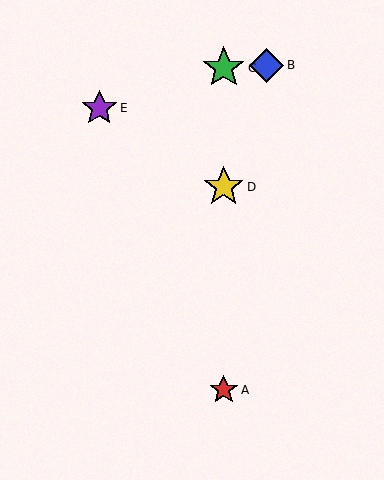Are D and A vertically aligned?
Yes, both are at x≈224.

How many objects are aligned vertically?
3 objects (A, C, D) are aligned vertically.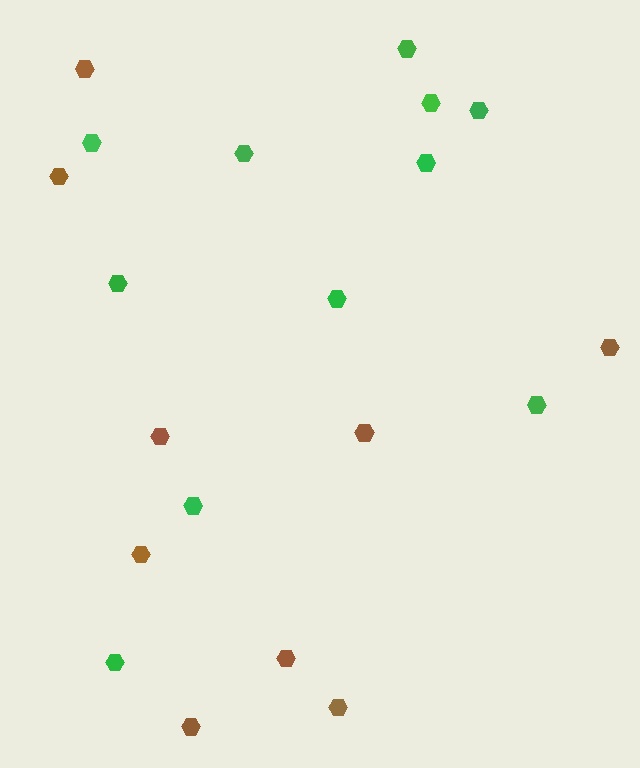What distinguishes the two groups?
There are 2 groups: one group of green hexagons (11) and one group of brown hexagons (9).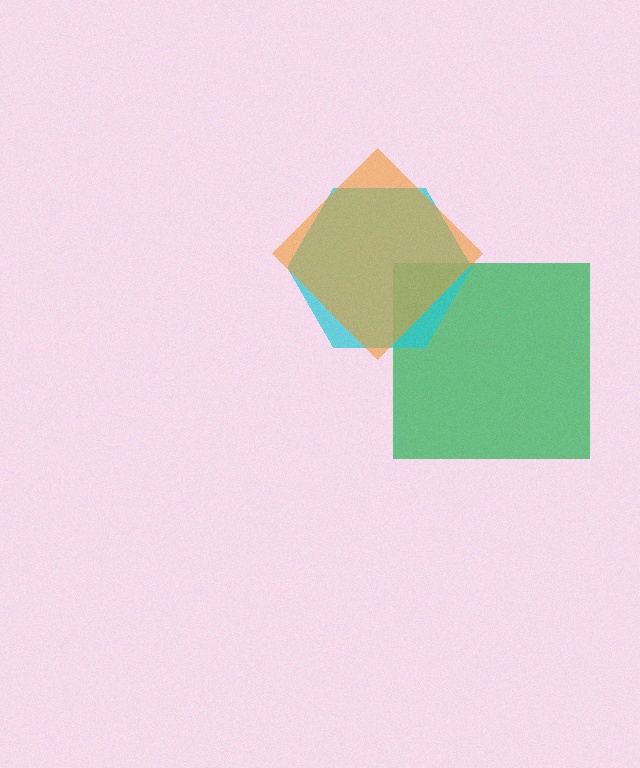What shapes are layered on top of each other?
The layered shapes are: a green square, a cyan hexagon, an orange diamond.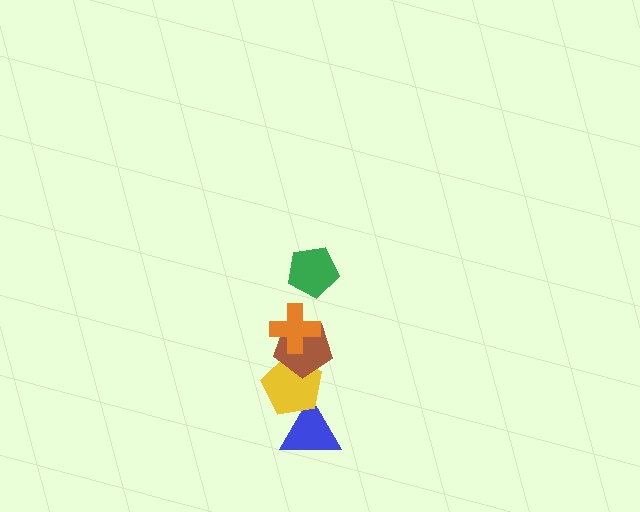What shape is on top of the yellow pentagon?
The brown pentagon is on top of the yellow pentagon.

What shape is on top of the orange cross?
The green pentagon is on top of the orange cross.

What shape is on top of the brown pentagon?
The orange cross is on top of the brown pentagon.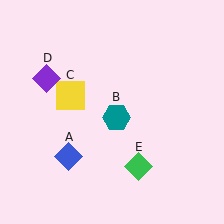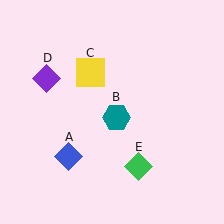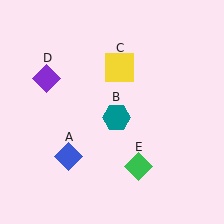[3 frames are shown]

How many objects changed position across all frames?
1 object changed position: yellow square (object C).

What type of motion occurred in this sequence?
The yellow square (object C) rotated clockwise around the center of the scene.